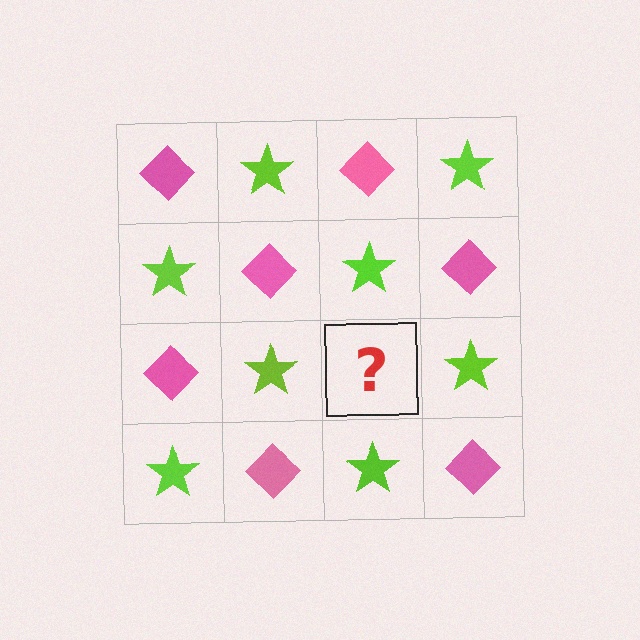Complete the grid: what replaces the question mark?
The question mark should be replaced with a pink diamond.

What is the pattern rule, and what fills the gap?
The rule is that it alternates pink diamond and lime star in a checkerboard pattern. The gap should be filled with a pink diamond.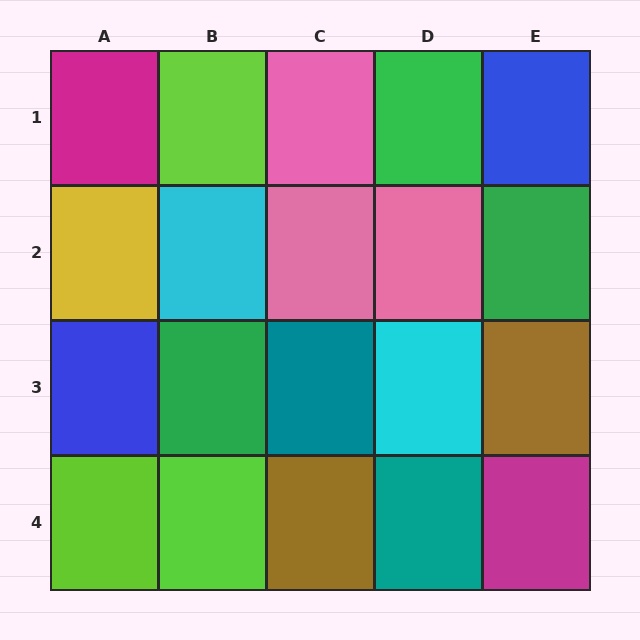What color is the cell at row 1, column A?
Magenta.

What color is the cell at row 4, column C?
Brown.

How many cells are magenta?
2 cells are magenta.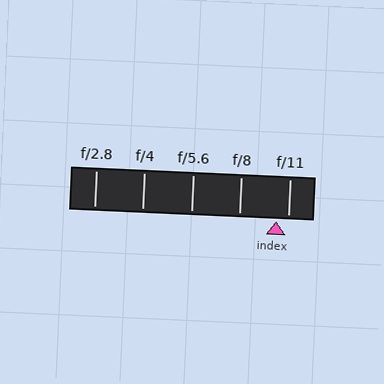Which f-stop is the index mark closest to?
The index mark is closest to f/11.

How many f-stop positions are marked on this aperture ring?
There are 5 f-stop positions marked.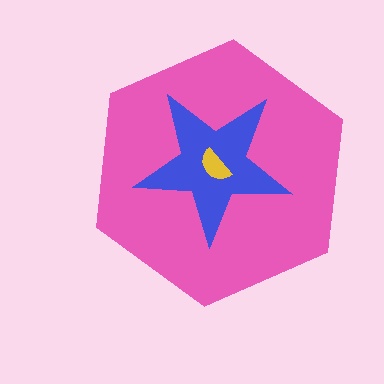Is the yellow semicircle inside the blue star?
Yes.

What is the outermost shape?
The pink hexagon.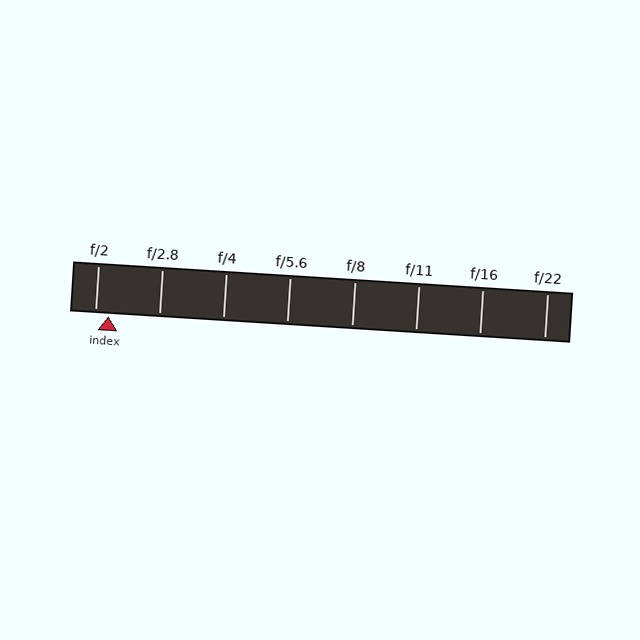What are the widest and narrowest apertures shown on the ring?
The widest aperture shown is f/2 and the narrowest is f/22.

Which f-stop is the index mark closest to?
The index mark is closest to f/2.